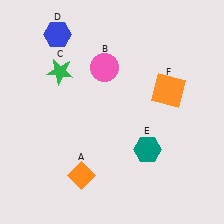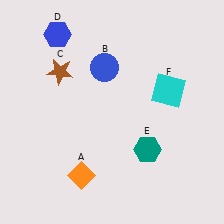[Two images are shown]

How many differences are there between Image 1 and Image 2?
There are 3 differences between the two images.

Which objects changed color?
B changed from pink to blue. C changed from green to brown. F changed from orange to cyan.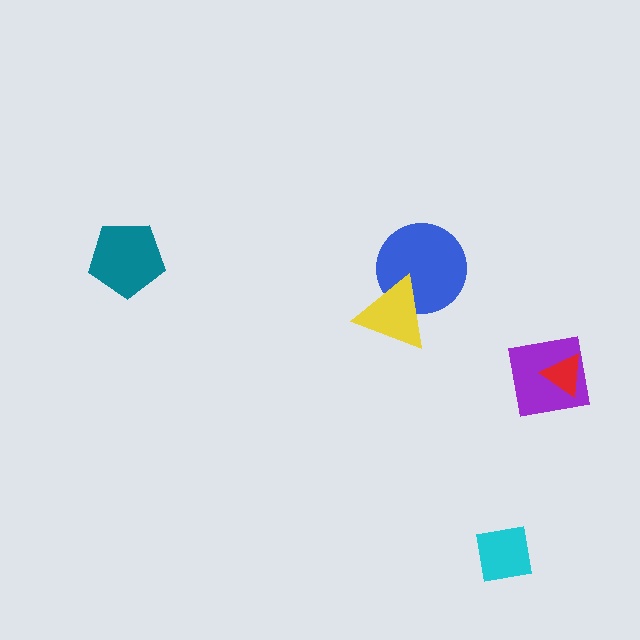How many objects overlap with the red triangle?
1 object overlaps with the red triangle.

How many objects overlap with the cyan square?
0 objects overlap with the cyan square.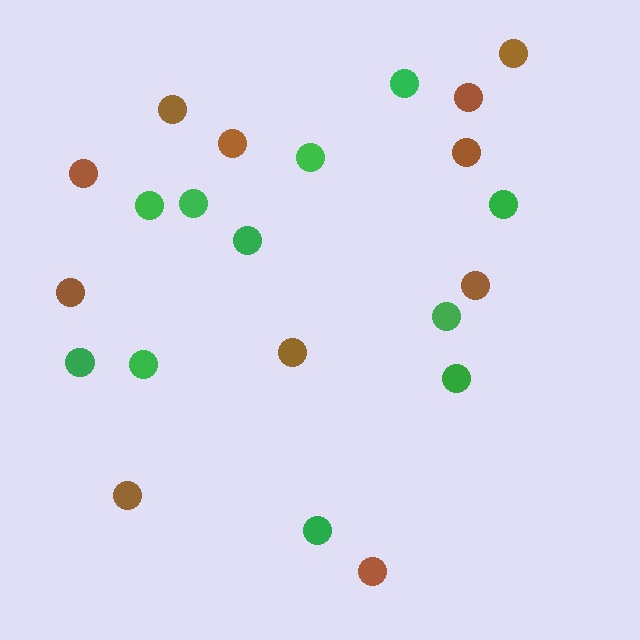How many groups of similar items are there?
There are 2 groups: one group of brown circles (11) and one group of green circles (11).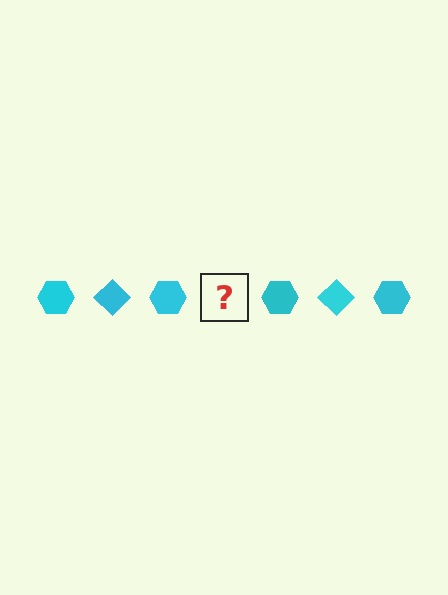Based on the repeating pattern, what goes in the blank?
The blank should be a cyan diamond.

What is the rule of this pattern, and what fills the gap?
The rule is that the pattern cycles through hexagon, diamond shapes in cyan. The gap should be filled with a cyan diamond.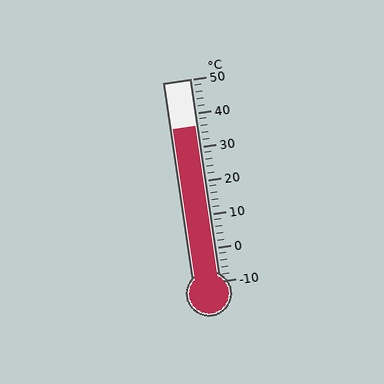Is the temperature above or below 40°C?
The temperature is below 40°C.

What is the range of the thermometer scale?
The thermometer scale ranges from -10°C to 50°C.